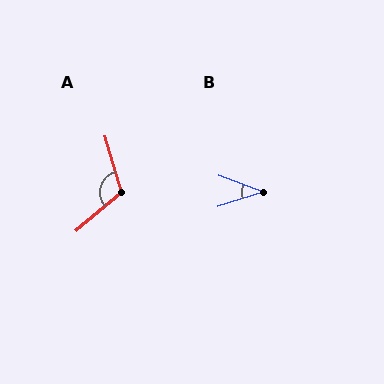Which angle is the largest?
A, at approximately 114 degrees.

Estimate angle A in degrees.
Approximately 114 degrees.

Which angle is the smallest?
B, at approximately 38 degrees.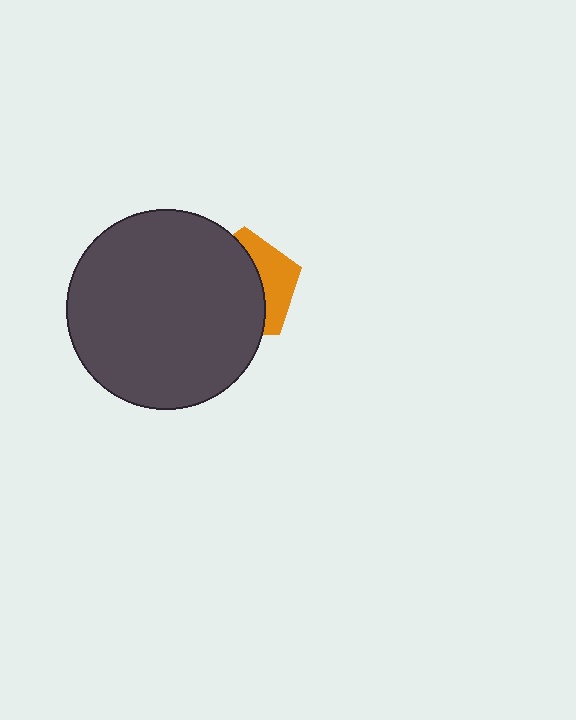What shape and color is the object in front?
The object in front is a dark gray circle.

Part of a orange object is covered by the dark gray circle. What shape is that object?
It is a pentagon.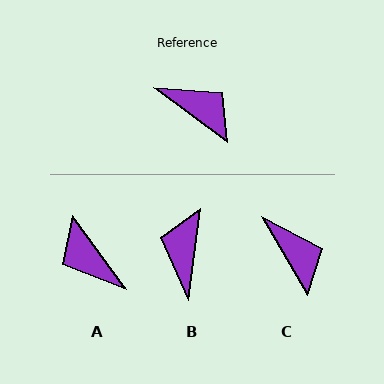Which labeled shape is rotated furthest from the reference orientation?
A, about 163 degrees away.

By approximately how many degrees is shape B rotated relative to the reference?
Approximately 119 degrees counter-clockwise.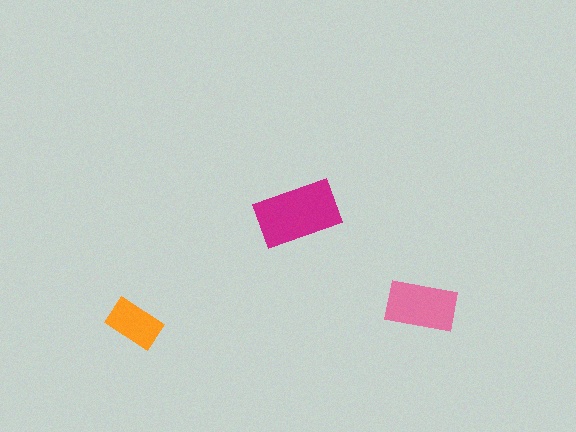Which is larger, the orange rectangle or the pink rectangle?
The pink one.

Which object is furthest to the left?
The orange rectangle is leftmost.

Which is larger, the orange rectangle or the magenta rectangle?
The magenta one.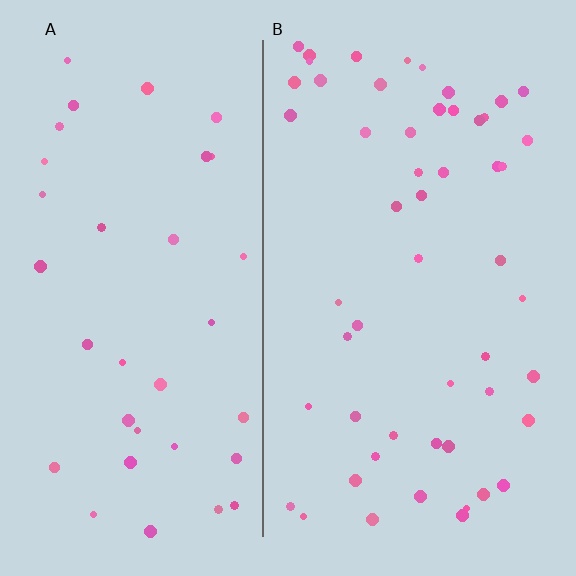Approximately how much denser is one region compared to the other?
Approximately 1.5× — region B over region A.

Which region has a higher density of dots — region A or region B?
B (the right).